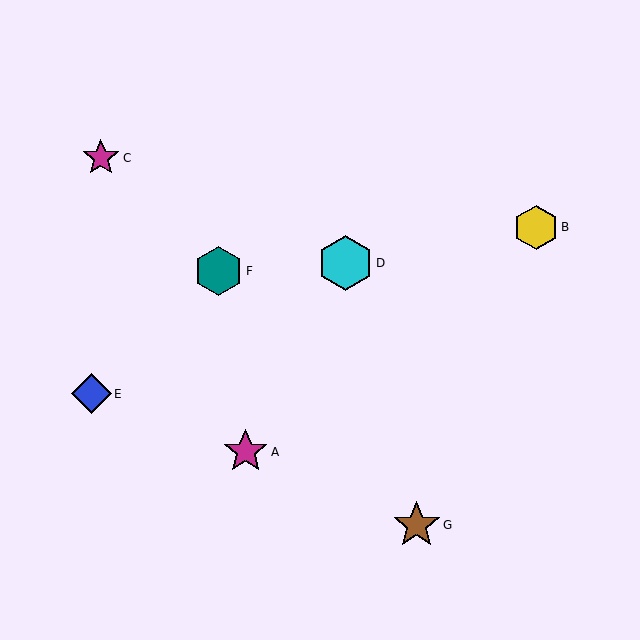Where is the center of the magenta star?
The center of the magenta star is at (101, 158).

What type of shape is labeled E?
Shape E is a blue diamond.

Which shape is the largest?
The cyan hexagon (labeled D) is the largest.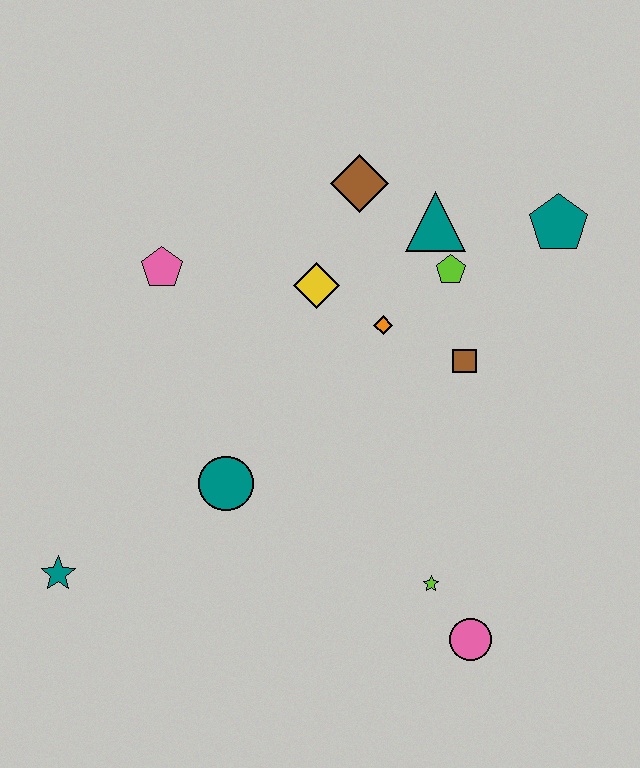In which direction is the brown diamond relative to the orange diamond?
The brown diamond is above the orange diamond.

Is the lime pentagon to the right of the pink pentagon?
Yes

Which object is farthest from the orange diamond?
The teal star is farthest from the orange diamond.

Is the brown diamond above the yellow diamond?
Yes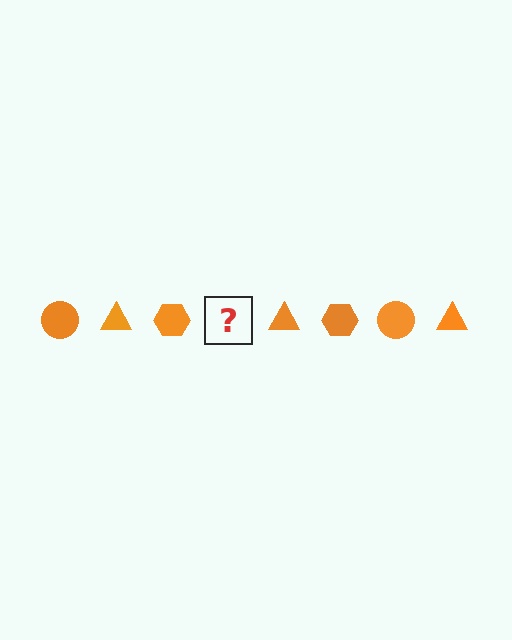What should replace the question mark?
The question mark should be replaced with an orange circle.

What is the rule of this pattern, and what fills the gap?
The rule is that the pattern cycles through circle, triangle, hexagon shapes in orange. The gap should be filled with an orange circle.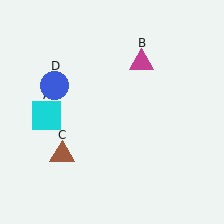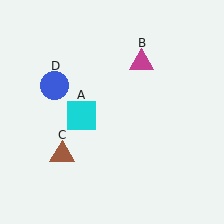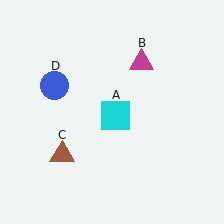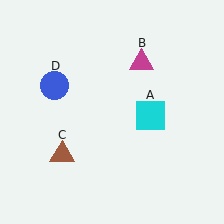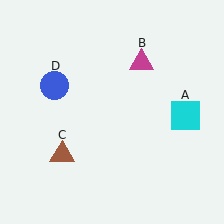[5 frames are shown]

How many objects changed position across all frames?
1 object changed position: cyan square (object A).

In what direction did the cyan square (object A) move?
The cyan square (object A) moved right.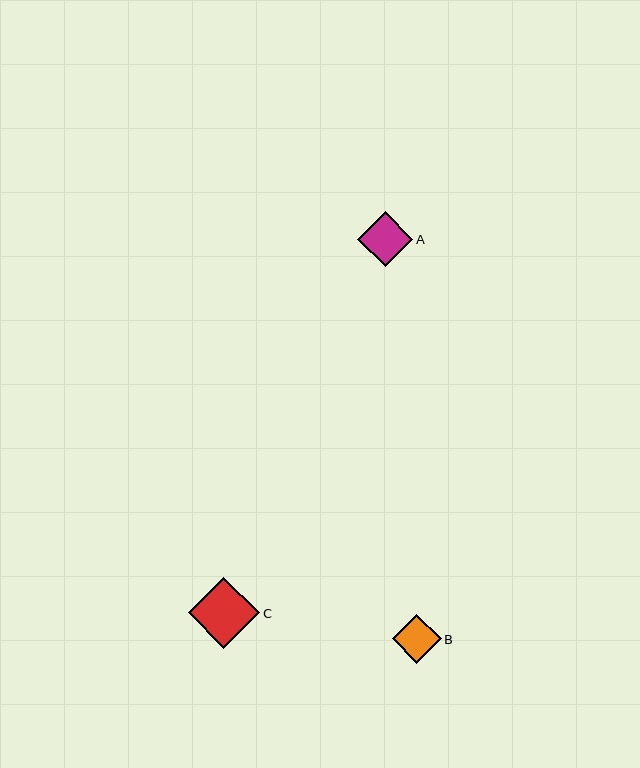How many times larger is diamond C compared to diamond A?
Diamond C is approximately 1.3 times the size of diamond A.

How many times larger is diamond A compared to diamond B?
Diamond A is approximately 1.1 times the size of diamond B.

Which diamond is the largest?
Diamond C is the largest with a size of approximately 71 pixels.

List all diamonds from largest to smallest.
From largest to smallest: C, A, B.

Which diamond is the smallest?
Diamond B is the smallest with a size of approximately 49 pixels.